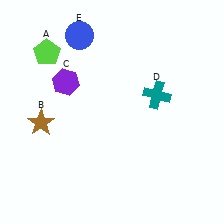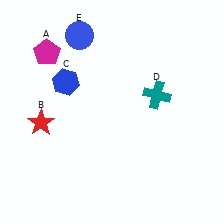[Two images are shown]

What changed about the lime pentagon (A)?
In Image 1, A is lime. In Image 2, it changed to magenta.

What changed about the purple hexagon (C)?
In Image 1, C is purple. In Image 2, it changed to blue.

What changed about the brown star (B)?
In Image 1, B is brown. In Image 2, it changed to red.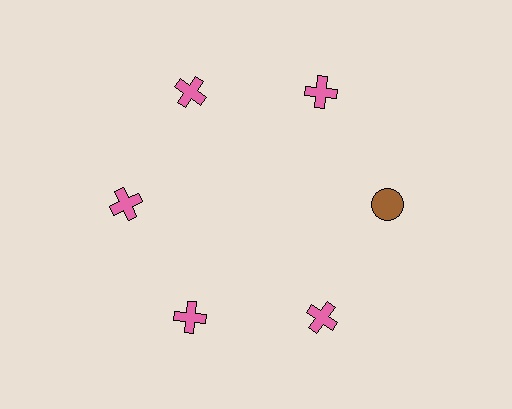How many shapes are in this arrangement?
There are 6 shapes arranged in a ring pattern.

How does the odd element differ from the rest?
It differs in both color (brown instead of pink) and shape (circle instead of cross).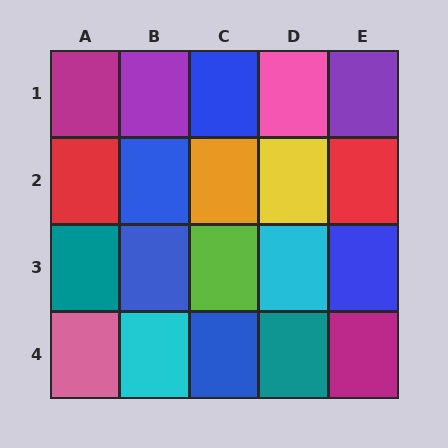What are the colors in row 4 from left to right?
Pink, cyan, blue, teal, magenta.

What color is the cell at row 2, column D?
Yellow.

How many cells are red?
2 cells are red.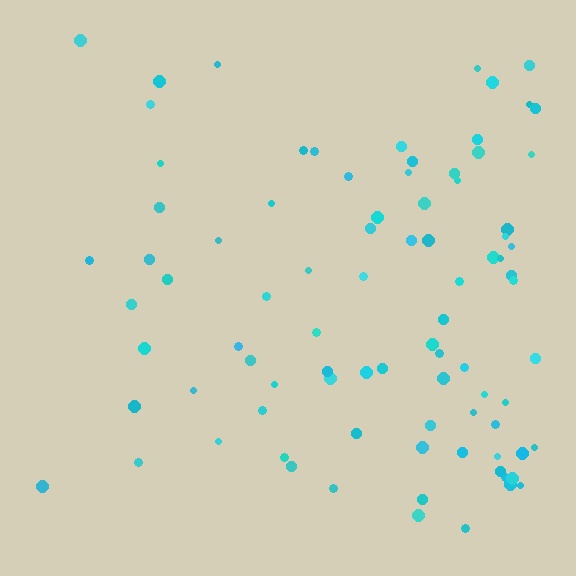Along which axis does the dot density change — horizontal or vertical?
Horizontal.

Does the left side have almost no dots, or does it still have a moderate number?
Still a moderate number, just noticeably fewer than the right.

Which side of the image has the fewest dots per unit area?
The left.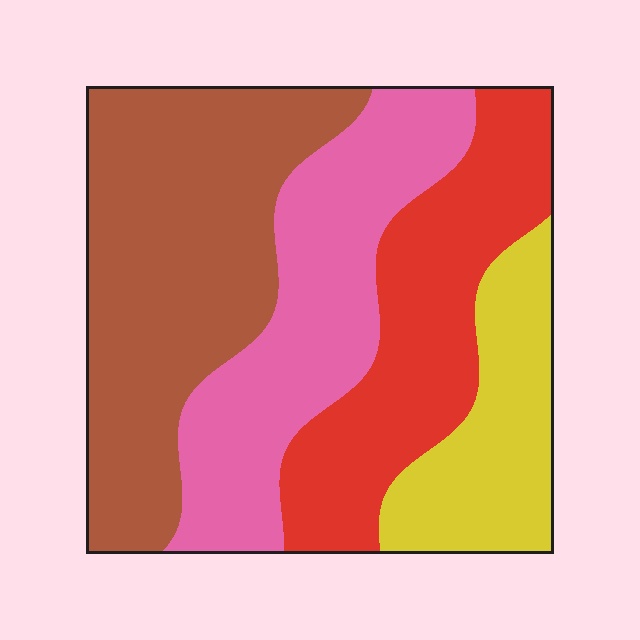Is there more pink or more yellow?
Pink.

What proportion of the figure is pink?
Pink takes up about one quarter (1/4) of the figure.